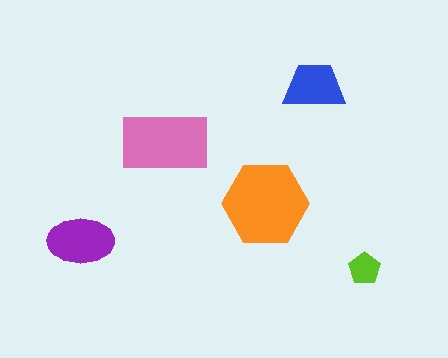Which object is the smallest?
The lime pentagon.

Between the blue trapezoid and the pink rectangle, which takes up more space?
The pink rectangle.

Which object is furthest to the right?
The lime pentagon is rightmost.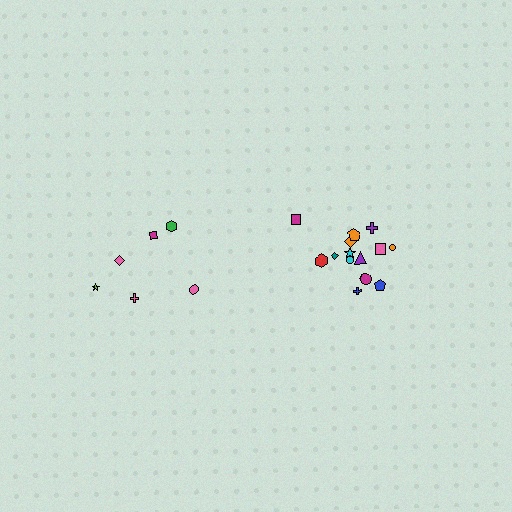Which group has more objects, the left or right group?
The right group.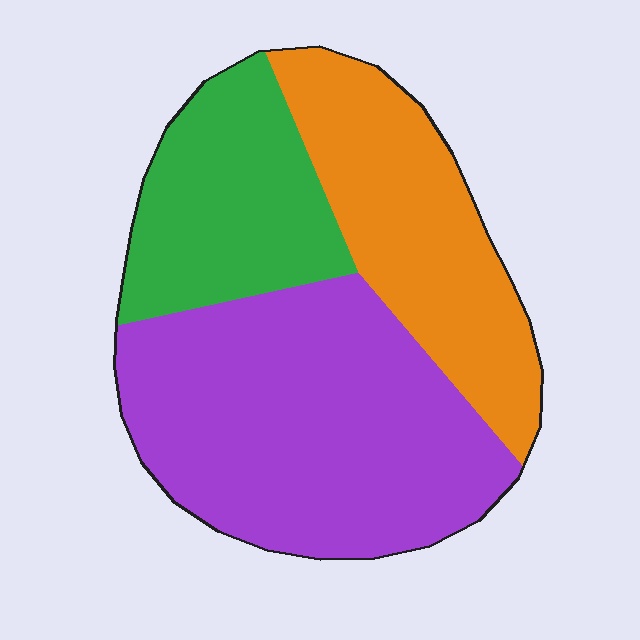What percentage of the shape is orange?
Orange covers roughly 30% of the shape.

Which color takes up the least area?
Green, at roughly 25%.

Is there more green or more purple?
Purple.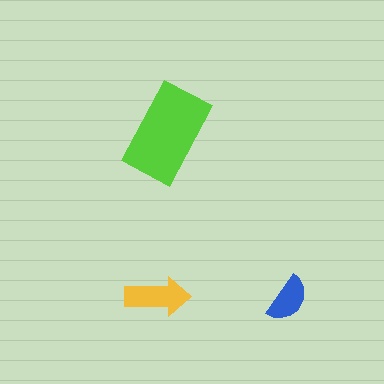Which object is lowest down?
The blue semicircle is bottommost.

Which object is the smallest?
The blue semicircle.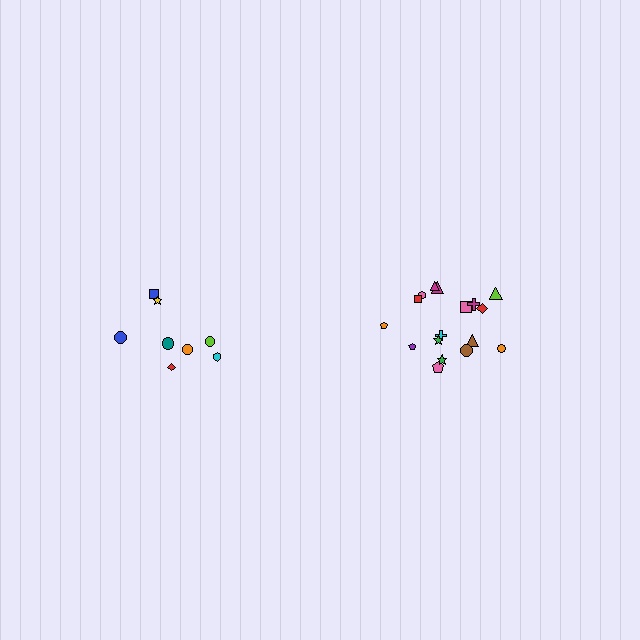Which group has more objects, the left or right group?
The right group.